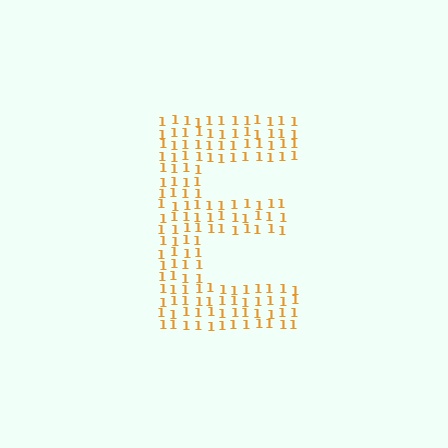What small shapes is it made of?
It is made of small digit 1's.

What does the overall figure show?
The overall figure shows the letter E.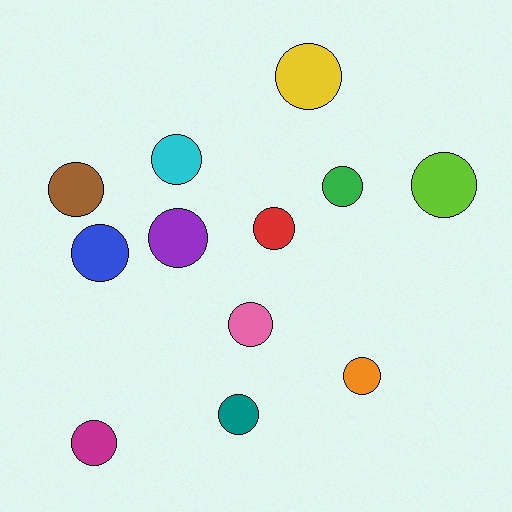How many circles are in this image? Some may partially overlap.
There are 12 circles.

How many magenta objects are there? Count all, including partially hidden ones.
There is 1 magenta object.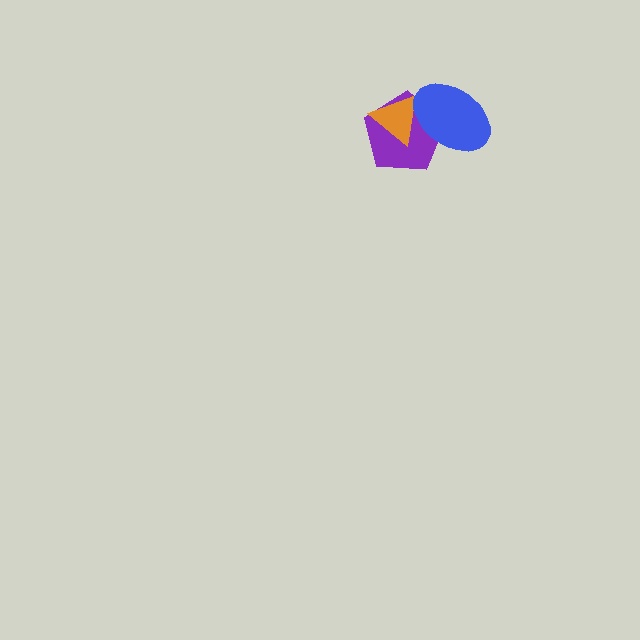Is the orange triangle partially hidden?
Yes, it is partially covered by another shape.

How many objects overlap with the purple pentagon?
2 objects overlap with the purple pentagon.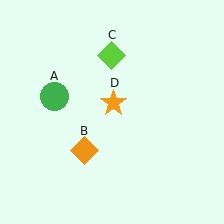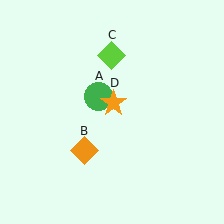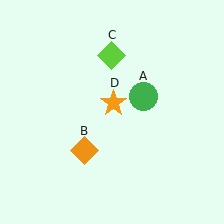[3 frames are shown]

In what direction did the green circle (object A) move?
The green circle (object A) moved right.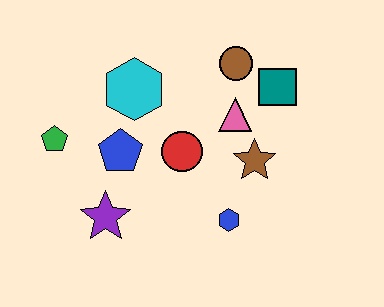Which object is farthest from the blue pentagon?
The teal square is farthest from the blue pentagon.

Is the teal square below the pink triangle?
No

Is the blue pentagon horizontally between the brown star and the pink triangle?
No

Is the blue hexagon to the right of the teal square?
No